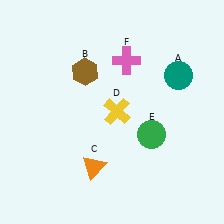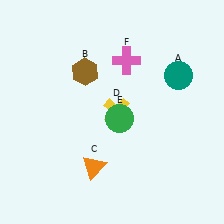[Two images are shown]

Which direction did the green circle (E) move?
The green circle (E) moved left.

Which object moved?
The green circle (E) moved left.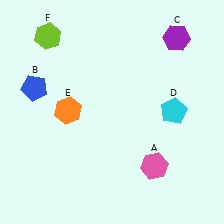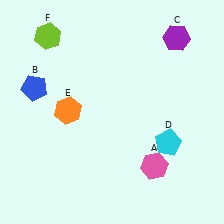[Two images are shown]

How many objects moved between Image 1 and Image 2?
1 object moved between the two images.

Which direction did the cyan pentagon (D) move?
The cyan pentagon (D) moved down.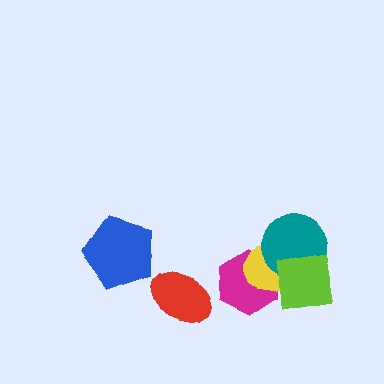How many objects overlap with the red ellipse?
0 objects overlap with the red ellipse.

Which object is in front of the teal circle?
The lime square is in front of the teal circle.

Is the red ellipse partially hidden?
No, no other shape covers it.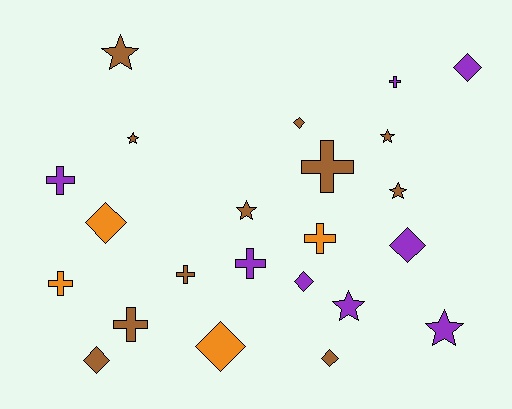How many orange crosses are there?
There are 2 orange crosses.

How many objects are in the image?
There are 23 objects.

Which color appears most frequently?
Brown, with 11 objects.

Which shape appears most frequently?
Cross, with 8 objects.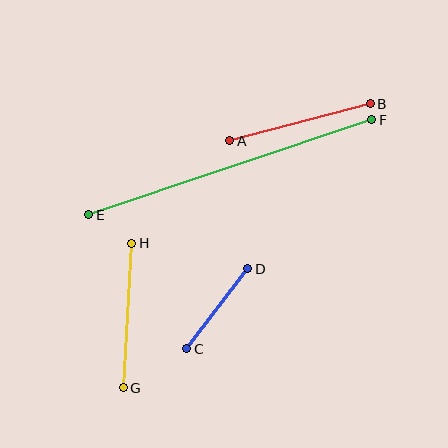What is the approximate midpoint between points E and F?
The midpoint is at approximately (230, 167) pixels.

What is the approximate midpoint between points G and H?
The midpoint is at approximately (128, 315) pixels.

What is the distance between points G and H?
The distance is approximately 145 pixels.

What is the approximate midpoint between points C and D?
The midpoint is at approximately (217, 309) pixels.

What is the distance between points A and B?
The distance is approximately 145 pixels.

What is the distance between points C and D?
The distance is approximately 101 pixels.